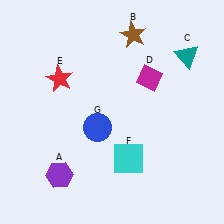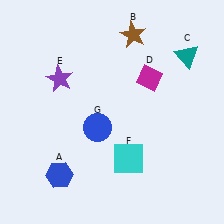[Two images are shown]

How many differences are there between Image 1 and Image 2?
There are 2 differences between the two images.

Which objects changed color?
A changed from purple to blue. E changed from red to purple.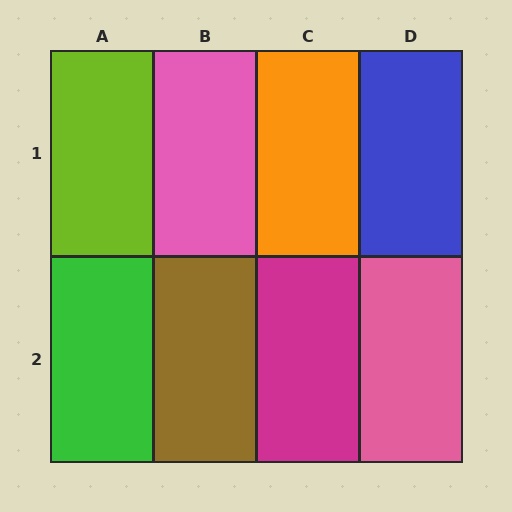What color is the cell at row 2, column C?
Magenta.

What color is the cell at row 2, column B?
Brown.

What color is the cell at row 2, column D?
Pink.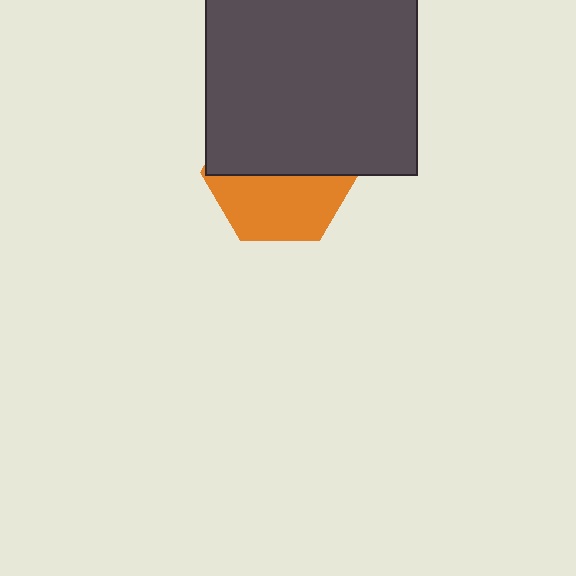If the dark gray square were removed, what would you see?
You would see the complete orange hexagon.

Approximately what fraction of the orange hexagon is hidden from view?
Roughly 53% of the orange hexagon is hidden behind the dark gray square.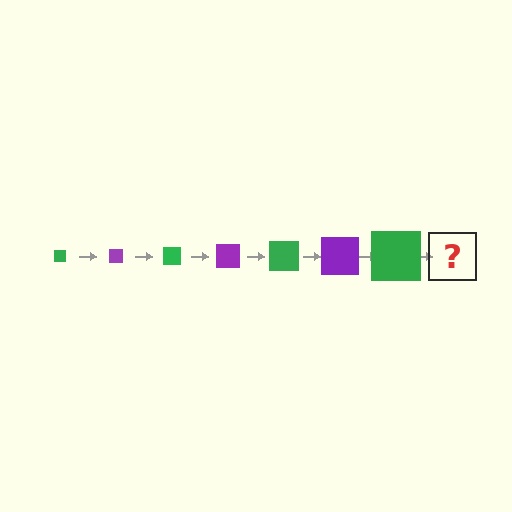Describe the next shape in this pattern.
It should be a purple square, larger than the previous one.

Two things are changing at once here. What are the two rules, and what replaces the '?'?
The two rules are that the square grows larger each step and the color cycles through green and purple. The '?' should be a purple square, larger than the previous one.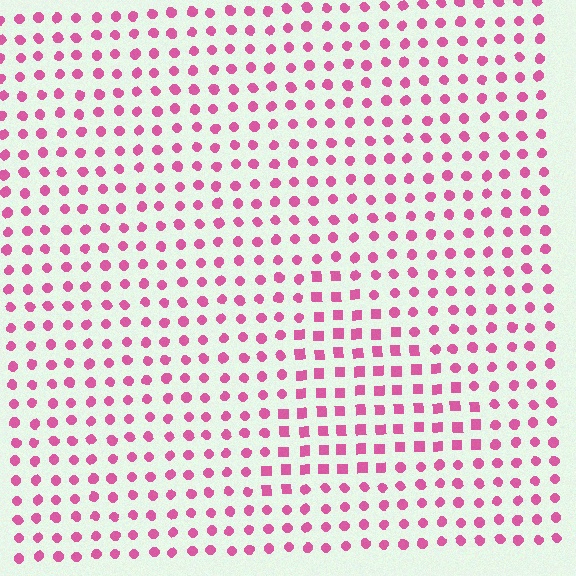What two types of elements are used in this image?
The image uses squares inside the triangle region and circles outside it.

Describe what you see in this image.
The image is filled with small pink elements arranged in a uniform grid. A triangle-shaped region contains squares, while the surrounding area contains circles. The boundary is defined purely by the change in element shape.